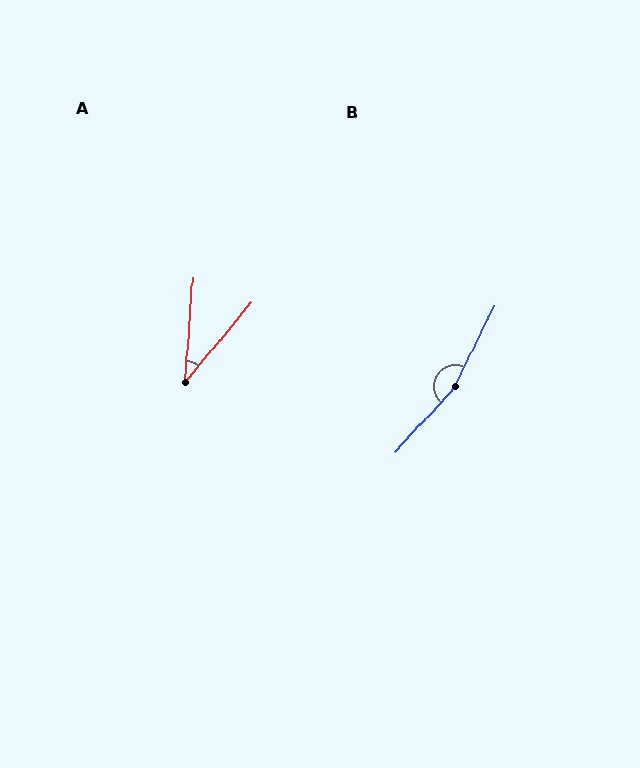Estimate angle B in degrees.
Approximately 164 degrees.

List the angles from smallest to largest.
A (35°), B (164°).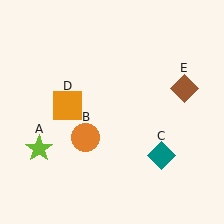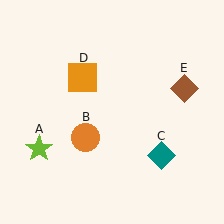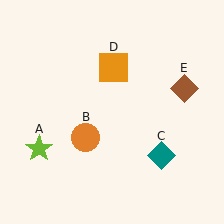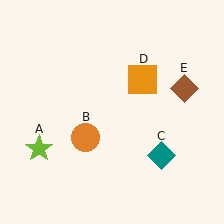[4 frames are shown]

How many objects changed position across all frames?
1 object changed position: orange square (object D).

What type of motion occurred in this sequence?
The orange square (object D) rotated clockwise around the center of the scene.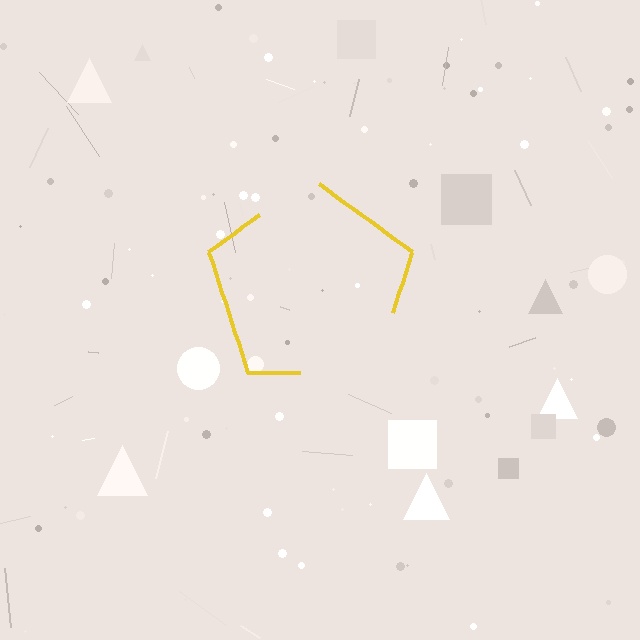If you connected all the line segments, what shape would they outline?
They would outline a pentagon.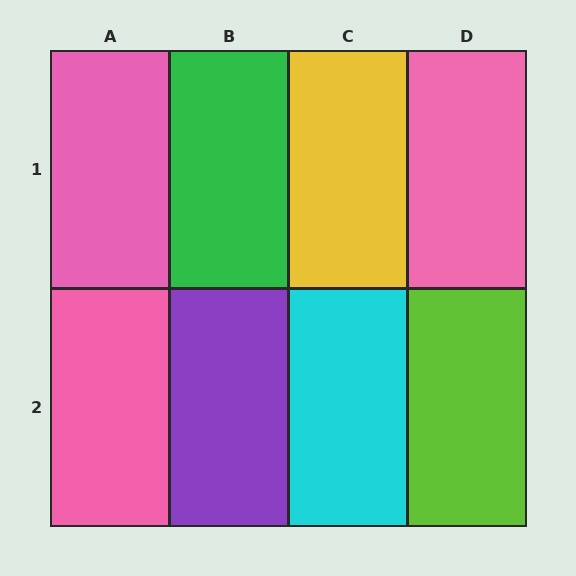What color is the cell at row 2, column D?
Lime.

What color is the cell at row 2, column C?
Cyan.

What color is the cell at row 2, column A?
Pink.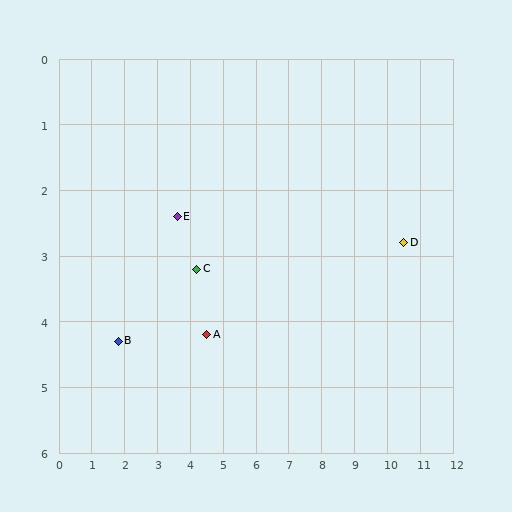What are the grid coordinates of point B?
Point B is at approximately (1.8, 4.3).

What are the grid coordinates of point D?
Point D is at approximately (10.5, 2.8).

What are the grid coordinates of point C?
Point C is at approximately (4.2, 3.2).